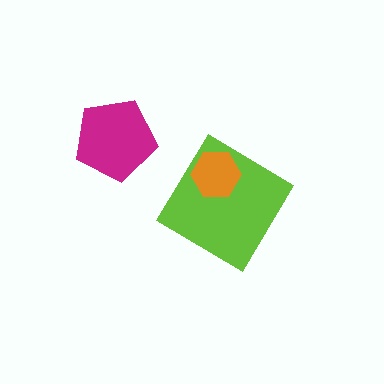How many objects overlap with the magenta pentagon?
0 objects overlap with the magenta pentagon.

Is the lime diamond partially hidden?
Yes, it is partially covered by another shape.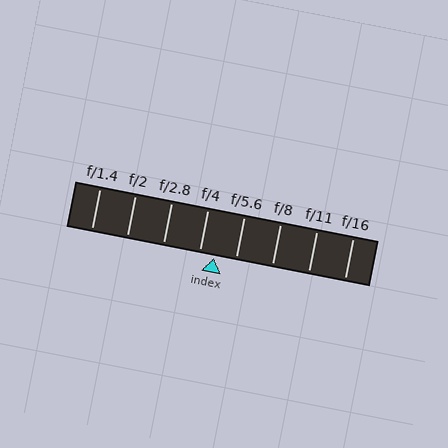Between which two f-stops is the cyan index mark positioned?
The index mark is between f/4 and f/5.6.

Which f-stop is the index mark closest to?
The index mark is closest to f/4.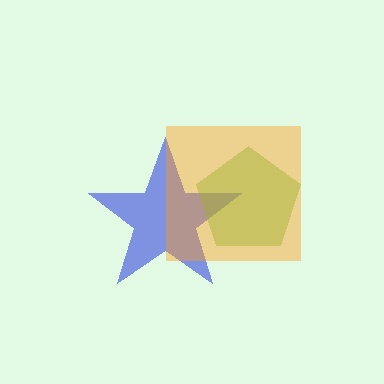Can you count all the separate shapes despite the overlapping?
Yes, there are 3 separate shapes.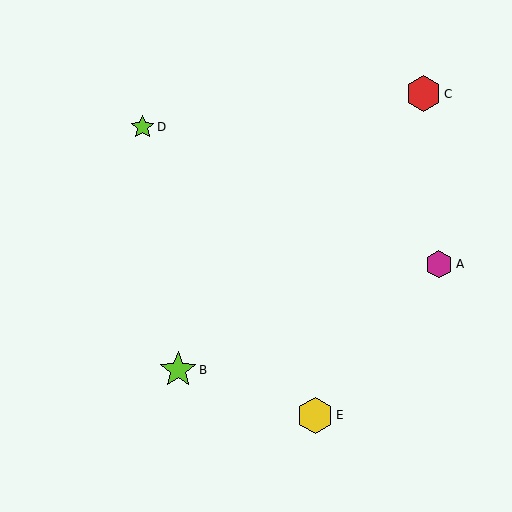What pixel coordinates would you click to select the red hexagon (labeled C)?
Click at (423, 94) to select the red hexagon C.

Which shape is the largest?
The lime star (labeled B) is the largest.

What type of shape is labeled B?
Shape B is a lime star.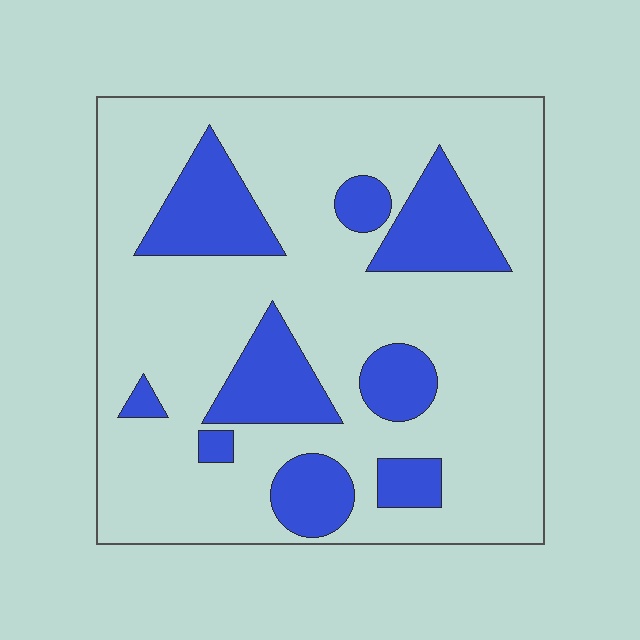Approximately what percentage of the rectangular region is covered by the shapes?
Approximately 25%.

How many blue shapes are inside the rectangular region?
9.